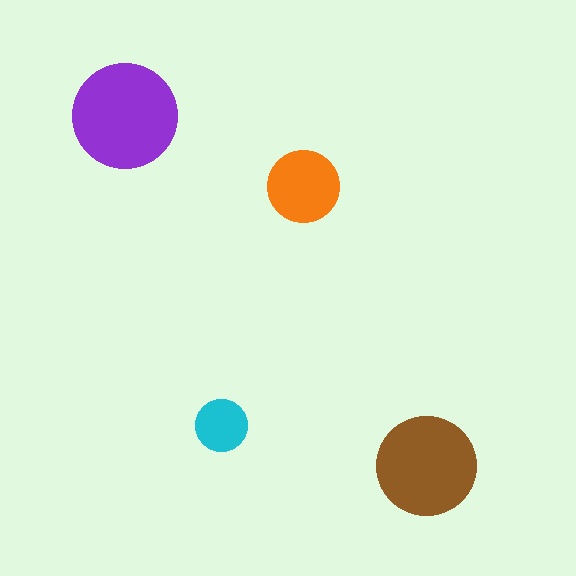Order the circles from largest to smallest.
the purple one, the brown one, the orange one, the cyan one.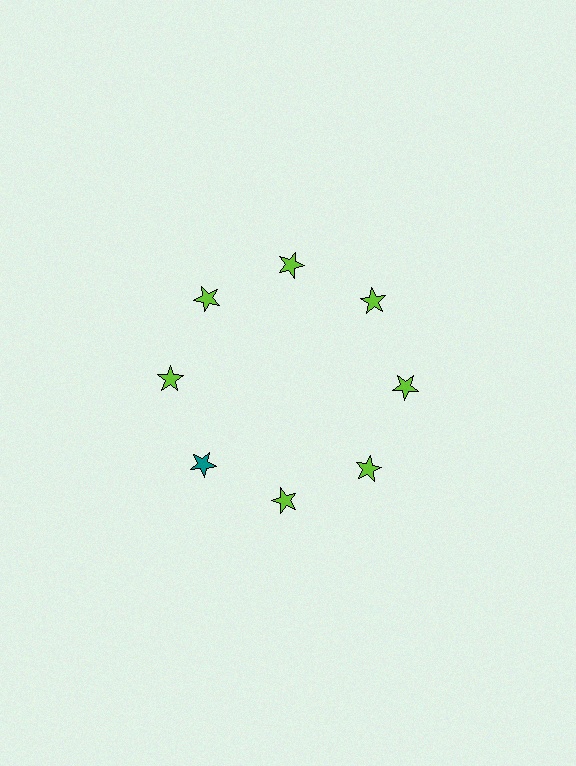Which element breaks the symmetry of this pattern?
The teal star at roughly the 8 o'clock position breaks the symmetry. All other shapes are lime stars.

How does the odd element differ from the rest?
It has a different color: teal instead of lime.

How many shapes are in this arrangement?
There are 8 shapes arranged in a ring pattern.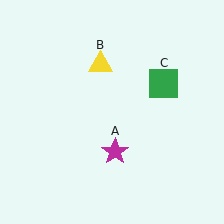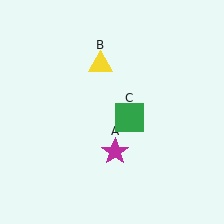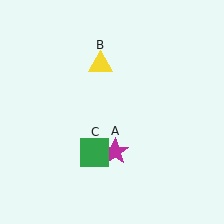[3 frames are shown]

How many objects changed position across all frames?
1 object changed position: green square (object C).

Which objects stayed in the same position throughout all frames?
Magenta star (object A) and yellow triangle (object B) remained stationary.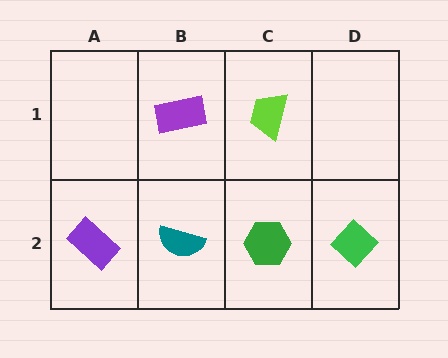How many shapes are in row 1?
2 shapes.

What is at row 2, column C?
A green hexagon.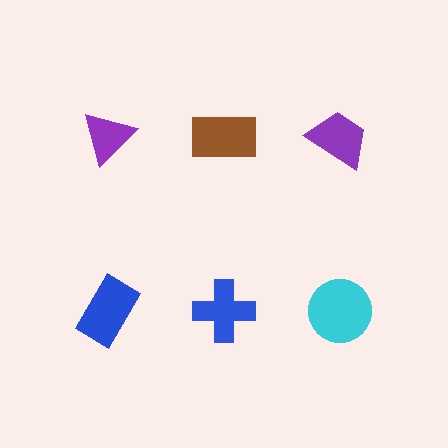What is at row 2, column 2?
A blue cross.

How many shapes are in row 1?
3 shapes.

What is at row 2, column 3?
A cyan circle.